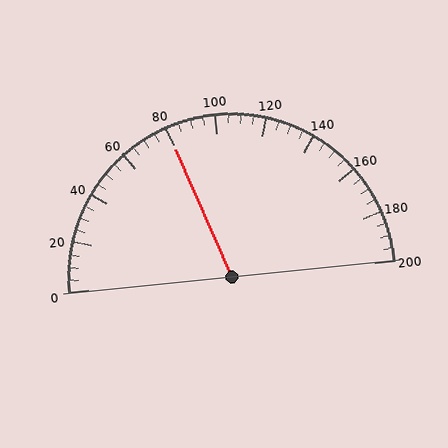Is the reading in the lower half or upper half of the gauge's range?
The reading is in the lower half of the range (0 to 200).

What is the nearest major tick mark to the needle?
The nearest major tick mark is 80.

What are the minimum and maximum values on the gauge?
The gauge ranges from 0 to 200.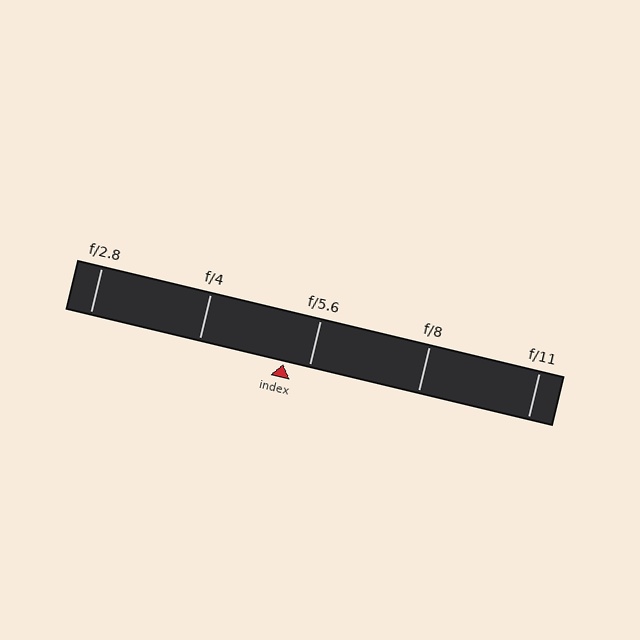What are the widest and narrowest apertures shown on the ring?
The widest aperture shown is f/2.8 and the narrowest is f/11.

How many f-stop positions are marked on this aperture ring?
There are 5 f-stop positions marked.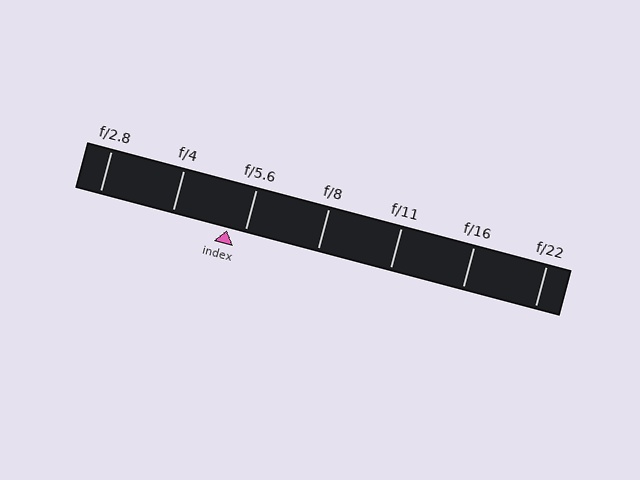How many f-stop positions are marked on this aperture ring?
There are 7 f-stop positions marked.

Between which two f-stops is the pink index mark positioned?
The index mark is between f/4 and f/5.6.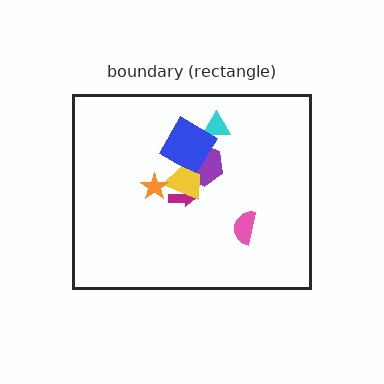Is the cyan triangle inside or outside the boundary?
Inside.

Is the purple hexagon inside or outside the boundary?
Inside.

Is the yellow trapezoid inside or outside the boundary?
Inside.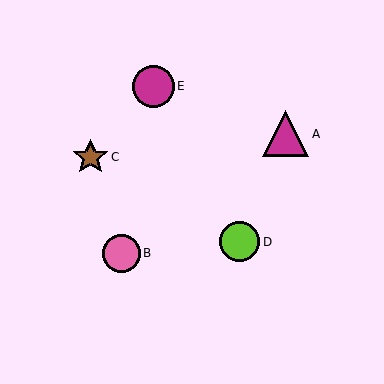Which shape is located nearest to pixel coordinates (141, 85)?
The magenta circle (labeled E) at (153, 86) is nearest to that location.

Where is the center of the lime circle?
The center of the lime circle is at (240, 242).